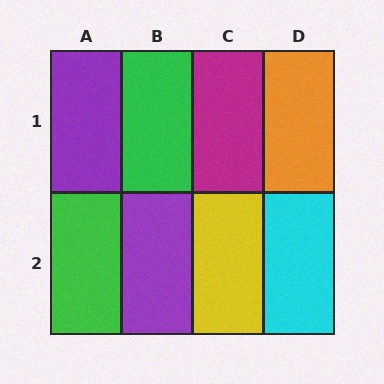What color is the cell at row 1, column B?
Green.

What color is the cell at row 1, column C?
Magenta.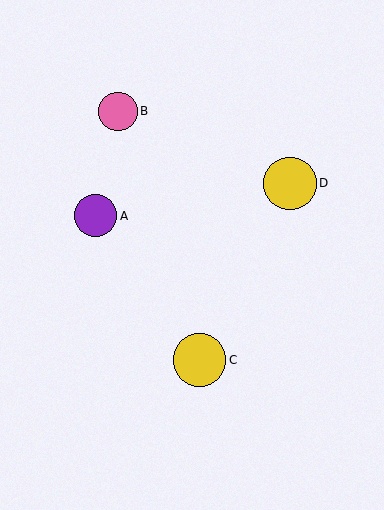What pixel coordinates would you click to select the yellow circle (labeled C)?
Click at (200, 360) to select the yellow circle C.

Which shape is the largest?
The yellow circle (labeled D) is the largest.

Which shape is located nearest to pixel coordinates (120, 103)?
The pink circle (labeled B) at (118, 111) is nearest to that location.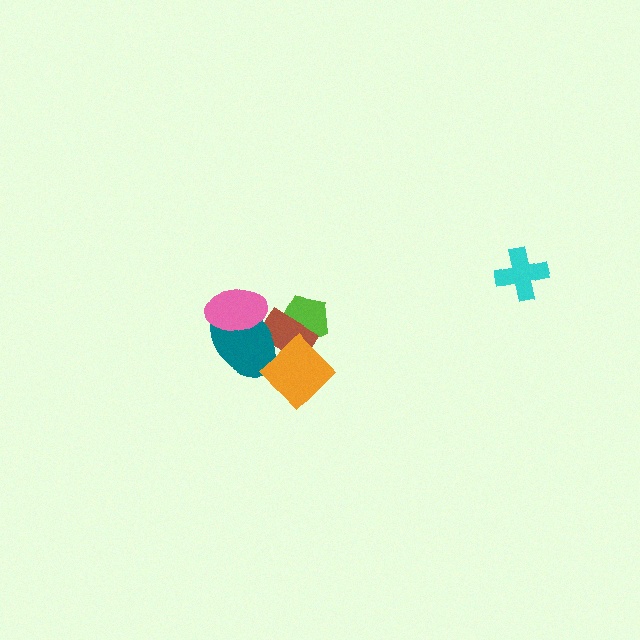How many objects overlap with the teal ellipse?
3 objects overlap with the teal ellipse.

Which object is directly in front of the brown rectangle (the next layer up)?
The teal ellipse is directly in front of the brown rectangle.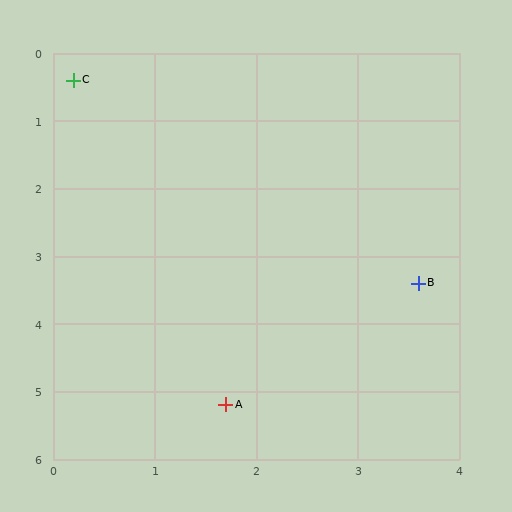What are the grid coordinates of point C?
Point C is at approximately (0.2, 0.4).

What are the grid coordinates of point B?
Point B is at approximately (3.6, 3.4).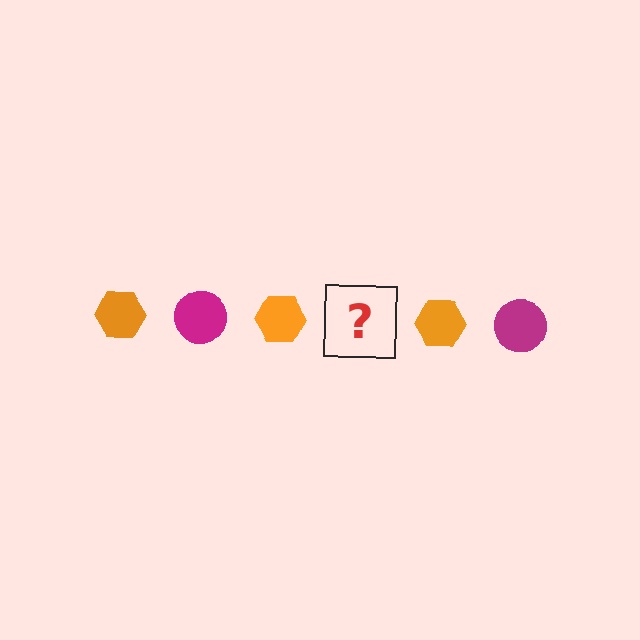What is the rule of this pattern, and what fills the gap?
The rule is that the pattern alternates between orange hexagon and magenta circle. The gap should be filled with a magenta circle.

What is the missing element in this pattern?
The missing element is a magenta circle.